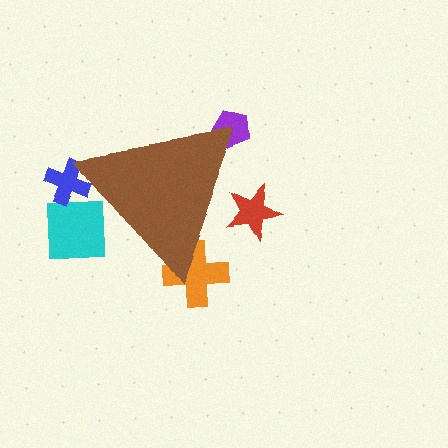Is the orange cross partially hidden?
Yes, the orange cross is partially hidden behind the brown triangle.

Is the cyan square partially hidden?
Yes, the cyan square is partially hidden behind the brown triangle.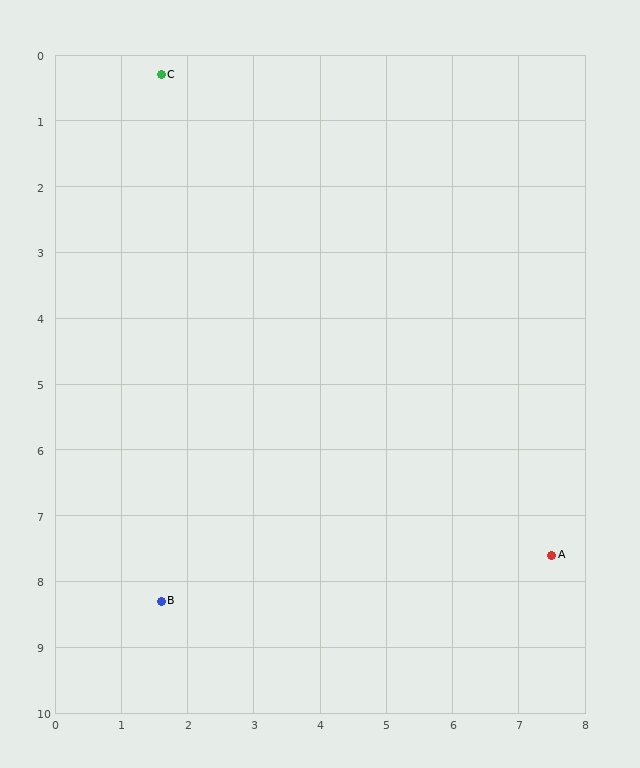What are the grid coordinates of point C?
Point C is at approximately (1.6, 0.3).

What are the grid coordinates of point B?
Point B is at approximately (1.6, 8.3).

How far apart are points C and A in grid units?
Points C and A are about 9.4 grid units apart.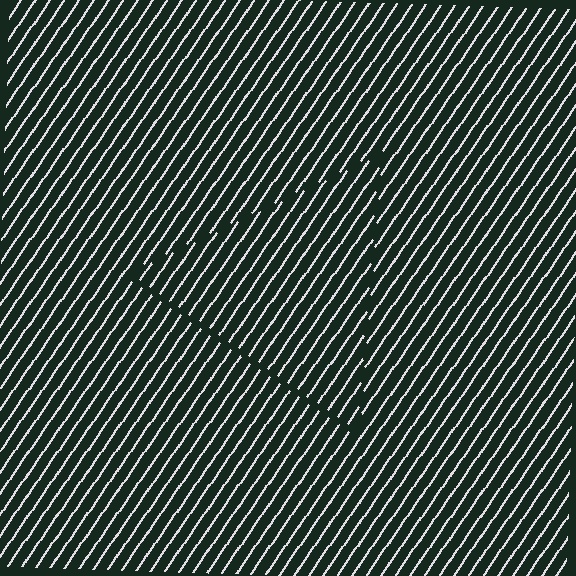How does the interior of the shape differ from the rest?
The interior of the shape contains the same grating, shifted by half a period — the contour is defined by the phase discontinuity where line-ends from the inner and outer gratings abut.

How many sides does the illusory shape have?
3 sides — the line-ends trace a triangle.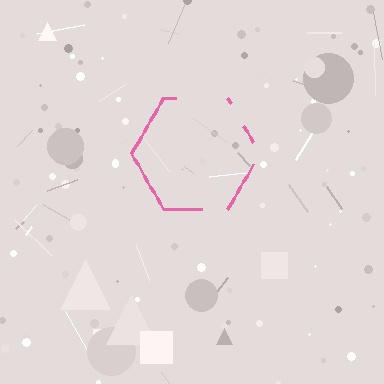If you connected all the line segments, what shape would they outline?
They would outline a hexagon.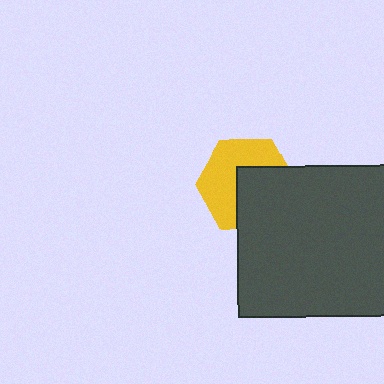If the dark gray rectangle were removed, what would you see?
You would see the complete yellow hexagon.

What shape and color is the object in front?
The object in front is a dark gray rectangle.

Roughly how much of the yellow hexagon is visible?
About half of it is visible (roughly 54%).